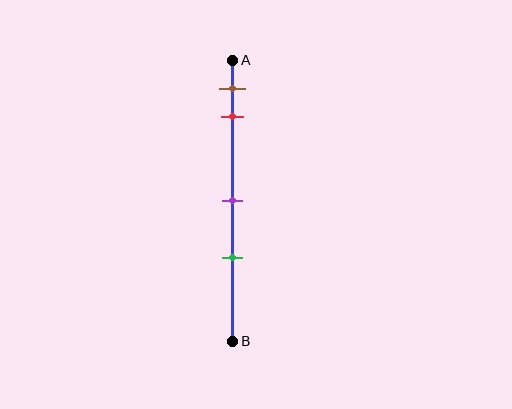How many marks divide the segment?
There are 4 marks dividing the segment.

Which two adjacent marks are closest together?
The brown and red marks are the closest adjacent pair.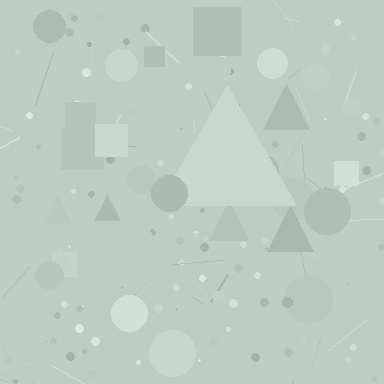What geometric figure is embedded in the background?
A triangle is embedded in the background.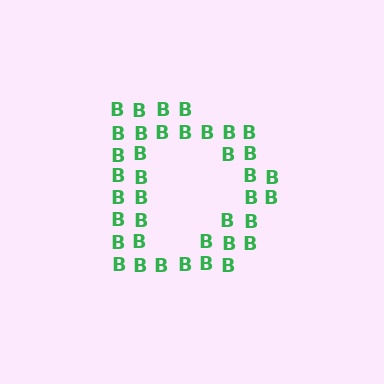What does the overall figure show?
The overall figure shows the letter D.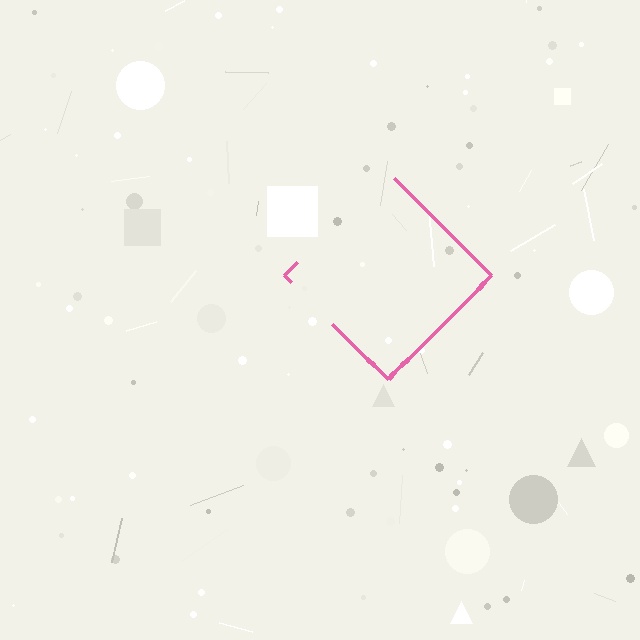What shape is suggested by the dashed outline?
The dashed outline suggests a diamond.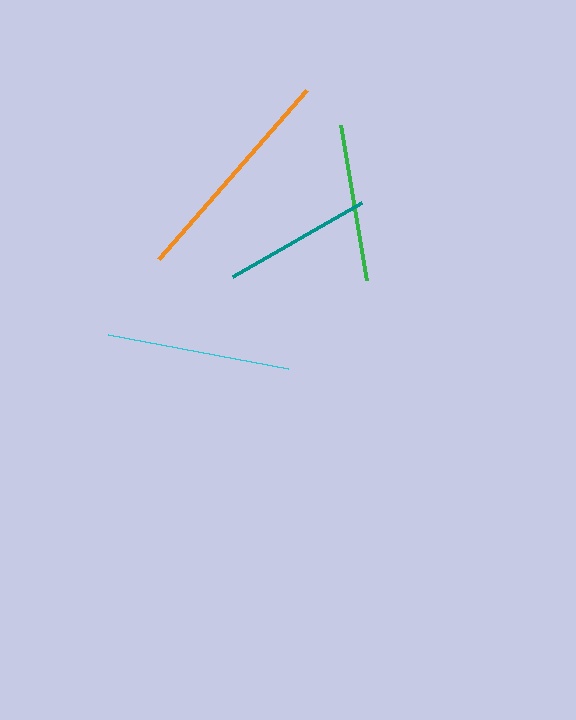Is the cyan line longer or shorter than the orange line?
The orange line is longer than the cyan line.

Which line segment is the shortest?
The teal line is the shortest at approximately 149 pixels.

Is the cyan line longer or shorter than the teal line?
The cyan line is longer than the teal line.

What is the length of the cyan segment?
The cyan segment is approximately 183 pixels long.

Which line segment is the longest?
The orange line is the longest at approximately 225 pixels.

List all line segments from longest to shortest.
From longest to shortest: orange, cyan, green, teal.